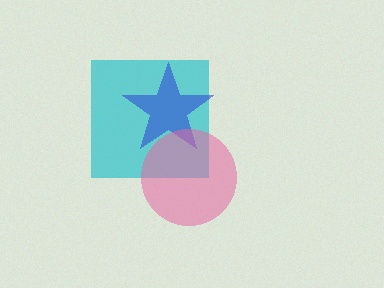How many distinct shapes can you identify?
There are 3 distinct shapes: a cyan square, a blue star, a pink circle.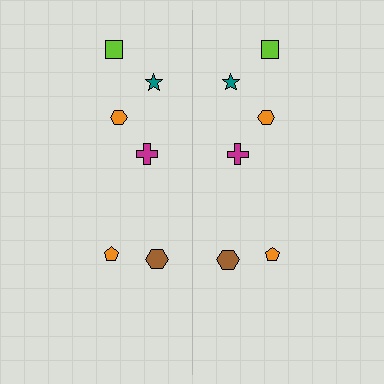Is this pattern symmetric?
Yes, this pattern has bilateral (reflection) symmetry.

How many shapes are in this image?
There are 12 shapes in this image.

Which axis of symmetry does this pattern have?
The pattern has a vertical axis of symmetry running through the center of the image.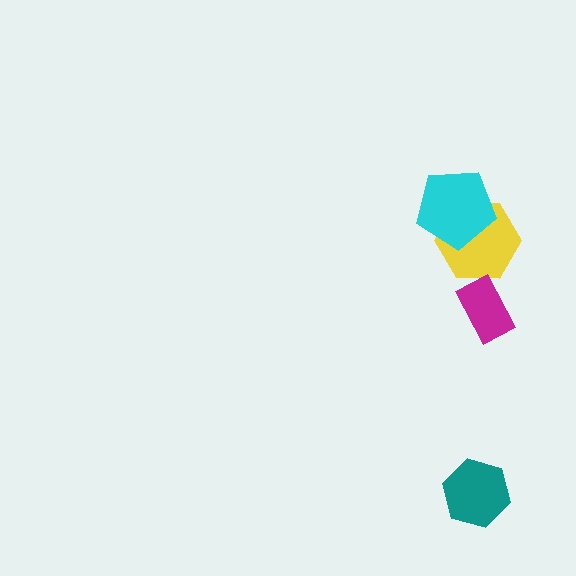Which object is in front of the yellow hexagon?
The cyan pentagon is in front of the yellow hexagon.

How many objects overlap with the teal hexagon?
0 objects overlap with the teal hexagon.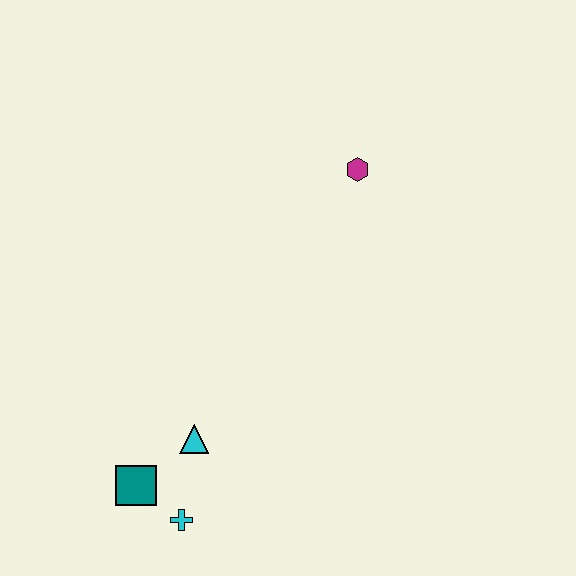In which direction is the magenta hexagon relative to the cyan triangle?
The magenta hexagon is above the cyan triangle.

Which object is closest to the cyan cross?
The teal square is closest to the cyan cross.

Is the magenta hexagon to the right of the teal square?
Yes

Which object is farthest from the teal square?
The magenta hexagon is farthest from the teal square.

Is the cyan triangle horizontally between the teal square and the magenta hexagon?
Yes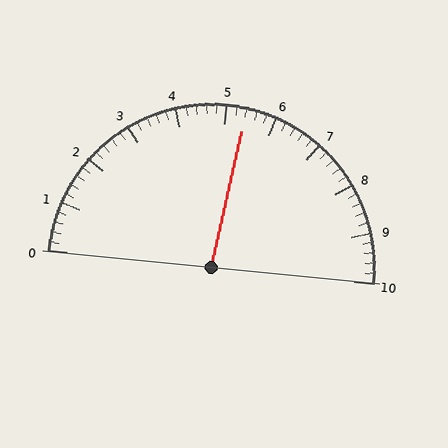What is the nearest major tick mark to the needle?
The nearest major tick mark is 5.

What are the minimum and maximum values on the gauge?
The gauge ranges from 0 to 10.